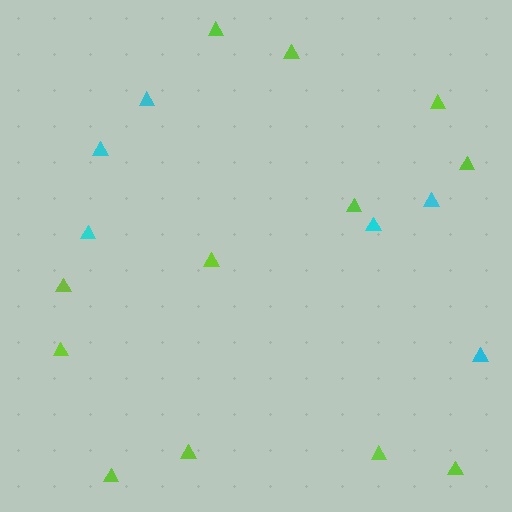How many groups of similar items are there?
There are 2 groups: one group of cyan triangles (6) and one group of lime triangles (12).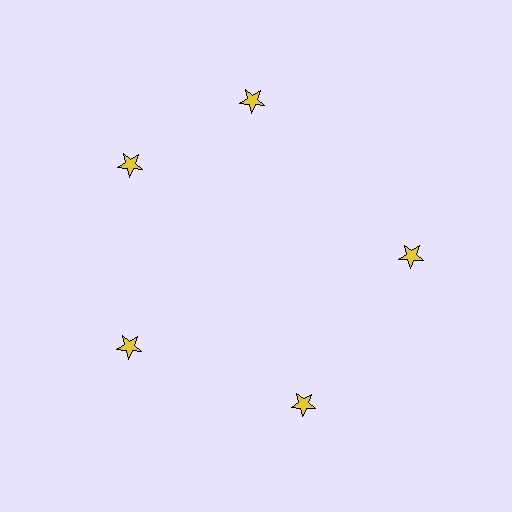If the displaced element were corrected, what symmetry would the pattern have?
It would have 5-fold rotational symmetry — the pattern would map onto itself every 72 degrees.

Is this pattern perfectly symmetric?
No. The 5 yellow stars are arranged in a ring, but one element near the 1 o'clock position is rotated out of alignment along the ring, breaking the 5-fold rotational symmetry.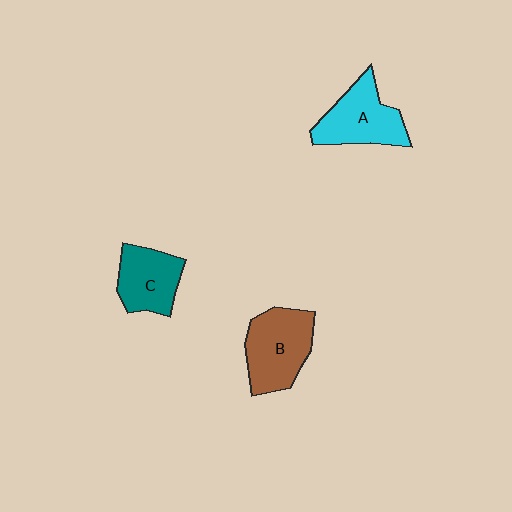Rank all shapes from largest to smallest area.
From largest to smallest: B (brown), A (cyan), C (teal).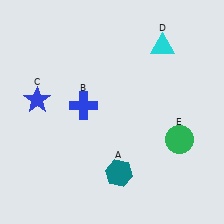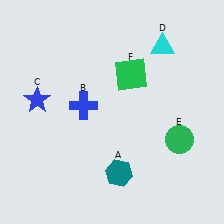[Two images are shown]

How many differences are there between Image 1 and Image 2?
There is 1 difference between the two images.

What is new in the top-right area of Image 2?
A green square (F) was added in the top-right area of Image 2.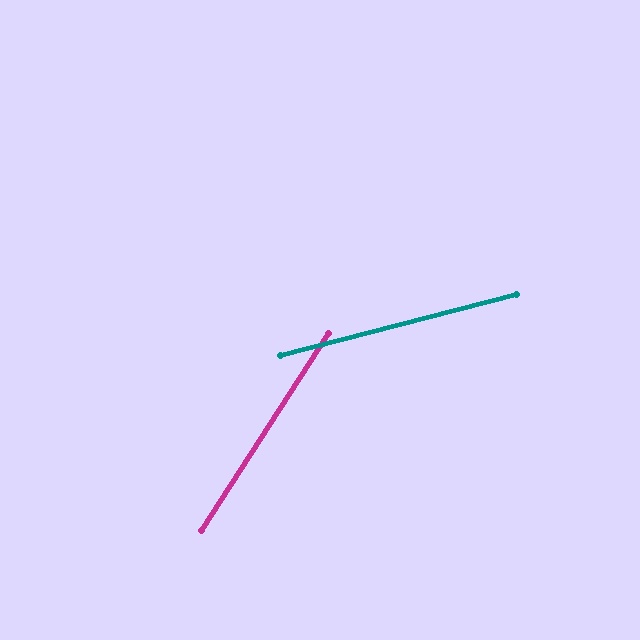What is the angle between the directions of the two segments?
Approximately 43 degrees.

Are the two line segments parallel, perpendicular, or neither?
Neither parallel nor perpendicular — they differ by about 43°.